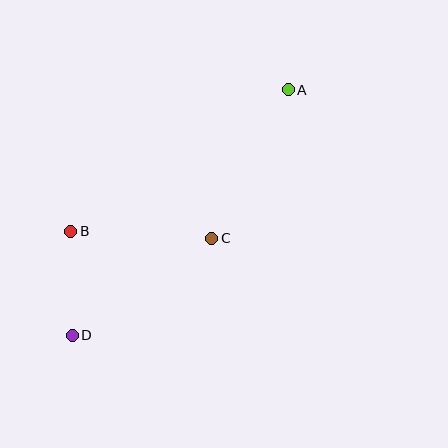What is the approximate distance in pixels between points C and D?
The distance between C and D is approximately 170 pixels.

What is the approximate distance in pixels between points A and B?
The distance between A and B is approximately 259 pixels.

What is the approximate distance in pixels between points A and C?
The distance between A and C is approximately 167 pixels.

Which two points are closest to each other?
Points B and D are closest to each other.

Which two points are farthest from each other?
Points A and D are farthest from each other.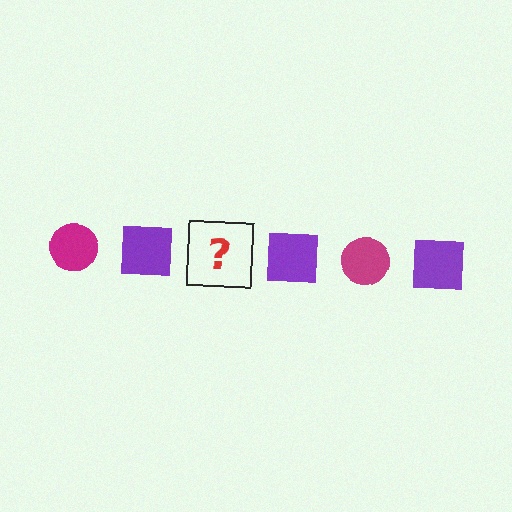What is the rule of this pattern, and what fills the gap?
The rule is that the pattern alternates between magenta circle and purple square. The gap should be filled with a magenta circle.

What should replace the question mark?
The question mark should be replaced with a magenta circle.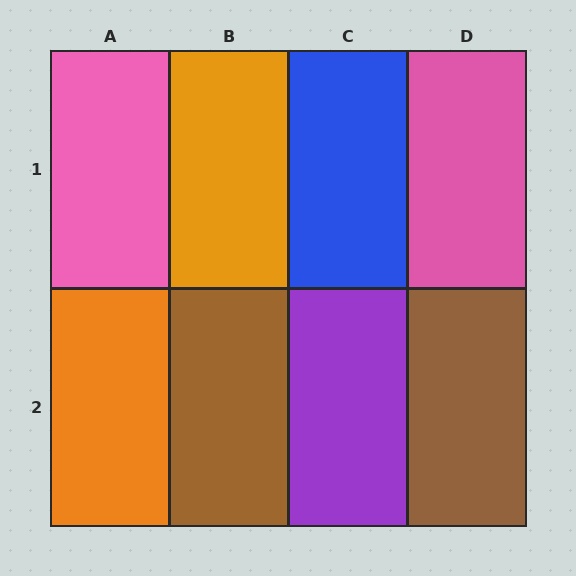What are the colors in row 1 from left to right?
Pink, orange, blue, pink.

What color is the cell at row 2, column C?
Purple.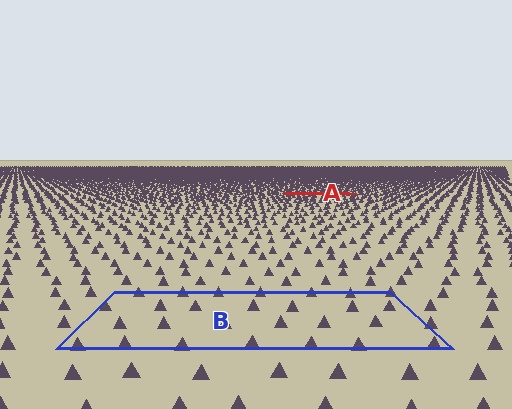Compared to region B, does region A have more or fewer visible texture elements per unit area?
Region A has more texture elements per unit area — they are packed more densely because it is farther away.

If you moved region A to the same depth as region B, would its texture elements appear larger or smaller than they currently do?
They would appear larger. At a closer depth, the same texture elements are projected at a bigger on-screen size.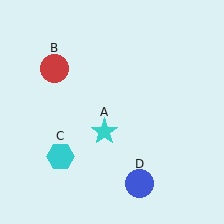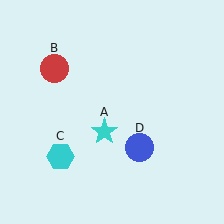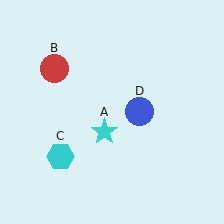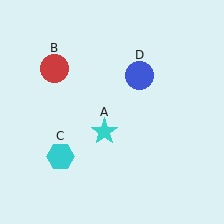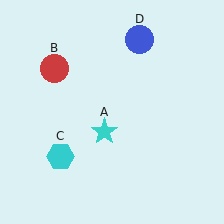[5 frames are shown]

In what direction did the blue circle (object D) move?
The blue circle (object D) moved up.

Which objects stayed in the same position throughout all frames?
Cyan star (object A) and red circle (object B) and cyan hexagon (object C) remained stationary.